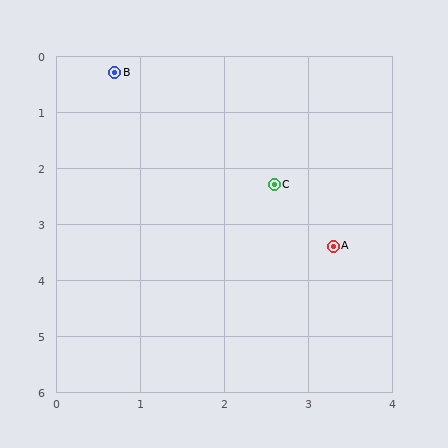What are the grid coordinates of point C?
Point C is at approximately (2.6, 2.3).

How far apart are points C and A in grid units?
Points C and A are about 1.3 grid units apart.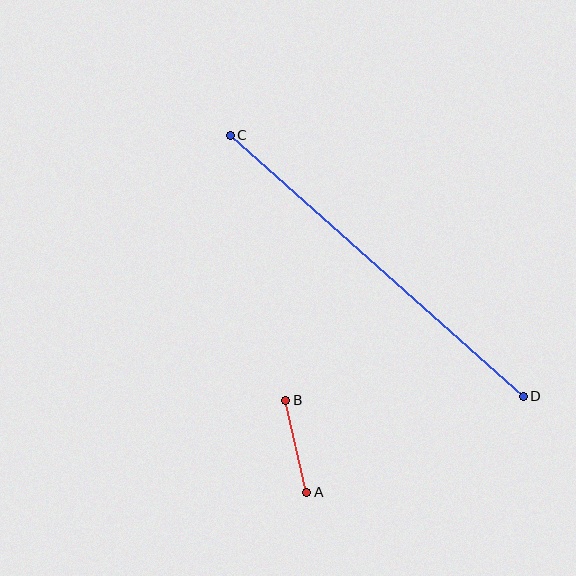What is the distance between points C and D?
The distance is approximately 392 pixels.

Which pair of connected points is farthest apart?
Points C and D are farthest apart.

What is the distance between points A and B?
The distance is approximately 94 pixels.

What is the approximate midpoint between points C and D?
The midpoint is at approximately (377, 266) pixels.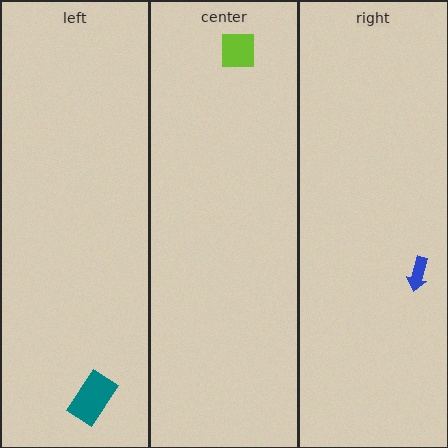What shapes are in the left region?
The teal rectangle.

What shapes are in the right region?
The blue arrow.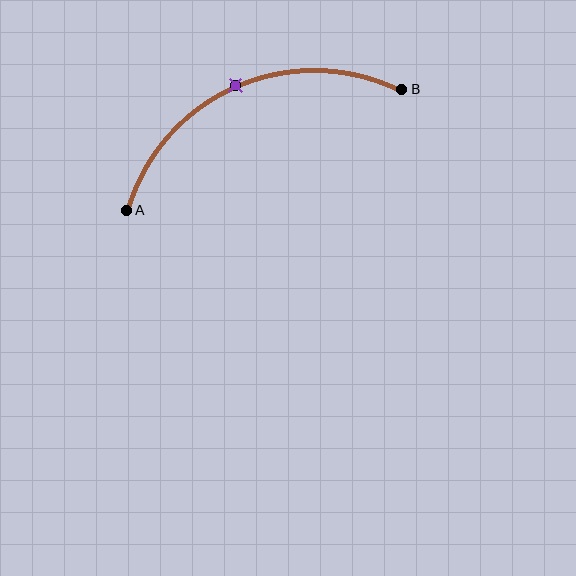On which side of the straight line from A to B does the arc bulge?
The arc bulges above the straight line connecting A and B.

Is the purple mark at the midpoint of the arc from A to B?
Yes. The purple mark lies on the arc at equal arc-length from both A and B — it is the arc midpoint.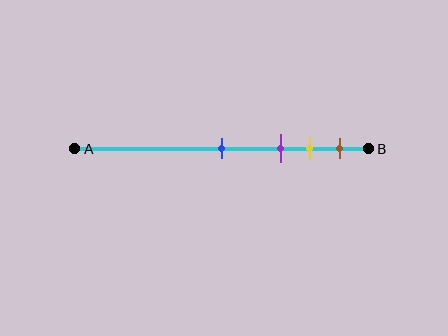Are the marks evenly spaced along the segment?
No, the marks are not evenly spaced.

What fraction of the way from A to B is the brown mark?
The brown mark is approximately 90% (0.9) of the way from A to B.